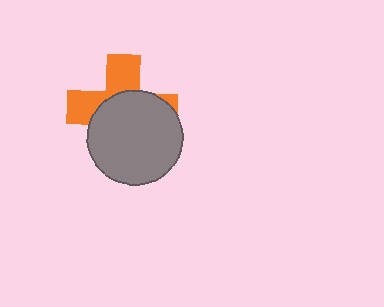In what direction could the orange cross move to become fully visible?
The orange cross could move toward the upper-left. That would shift it out from behind the gray circle entirely.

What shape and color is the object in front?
The object in front is a gray circle.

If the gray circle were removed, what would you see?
You would see the complete orange cross.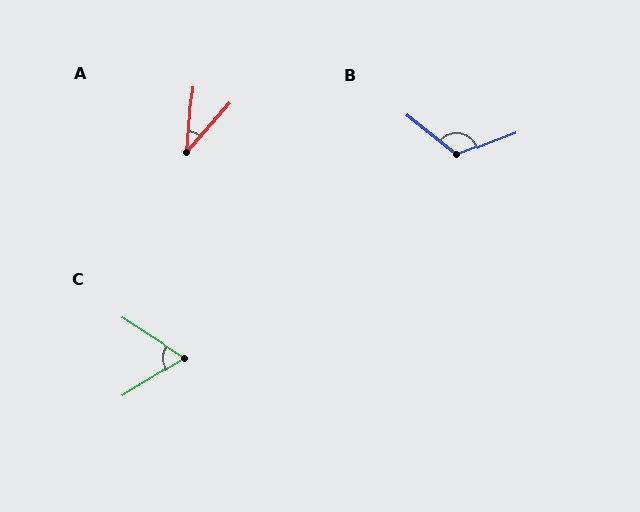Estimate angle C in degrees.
Approximately 65 degrees.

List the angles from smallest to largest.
A (37°), C (65°), B (121°).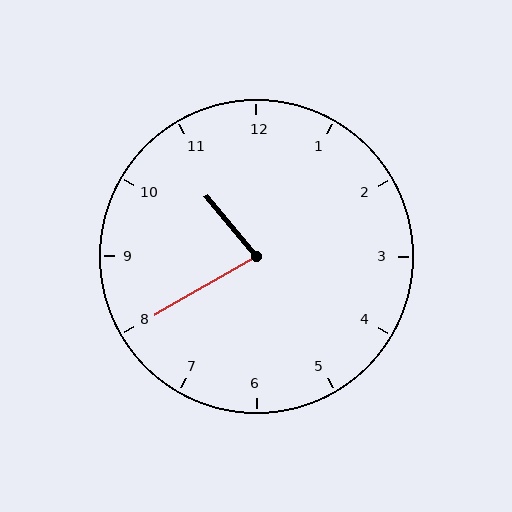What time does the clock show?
10:40.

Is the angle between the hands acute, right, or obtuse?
It is acute.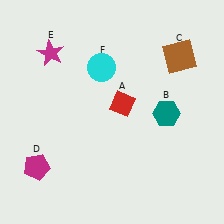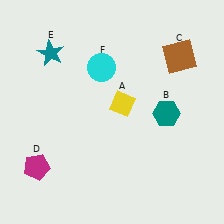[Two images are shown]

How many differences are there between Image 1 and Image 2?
There are 2 differences between the two images.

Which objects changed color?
A changed from red to yellow. E changed from magenta to teal.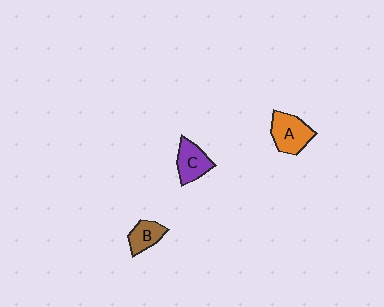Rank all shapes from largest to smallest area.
From largest to smallest: A (orange), C (purple), B (brown).